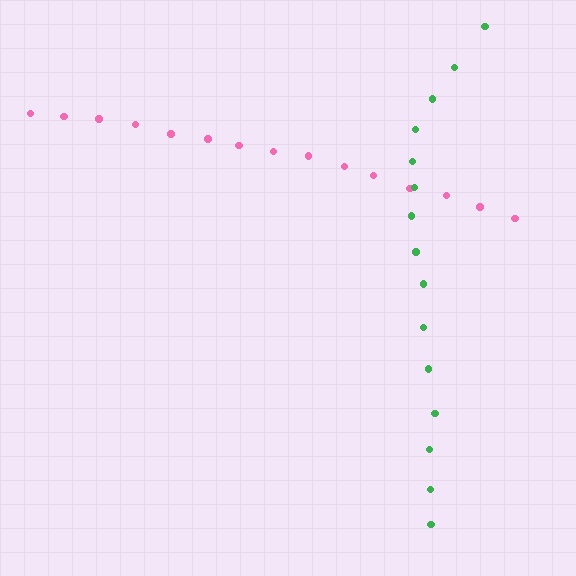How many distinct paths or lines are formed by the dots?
There are 2 distinct paths.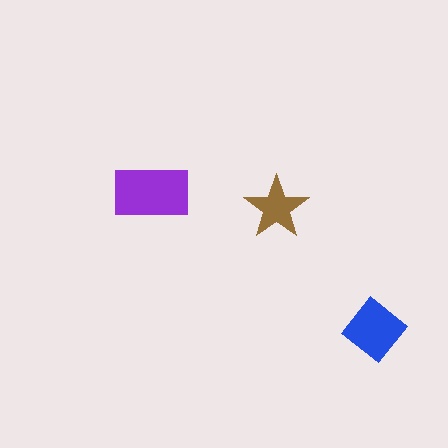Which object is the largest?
The purple rectangle.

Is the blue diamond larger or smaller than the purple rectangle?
Smaller.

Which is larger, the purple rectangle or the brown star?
The purple rectangle.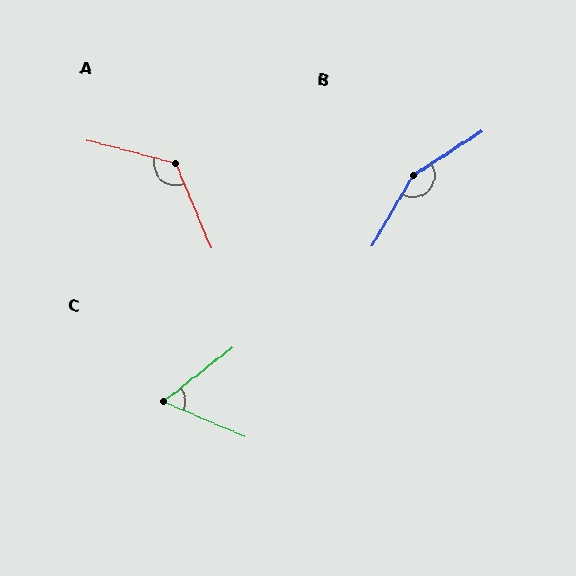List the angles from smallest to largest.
C (61°), A (127°), B (153°).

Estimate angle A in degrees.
Approximately 127 degrees.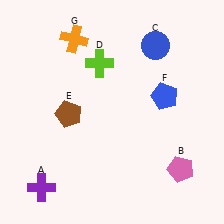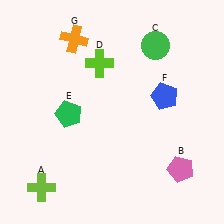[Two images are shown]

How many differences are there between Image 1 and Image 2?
There are 3 differences between the two images.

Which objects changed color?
A changed from purple to lime. C changed from blue to green. E changed from brown to green.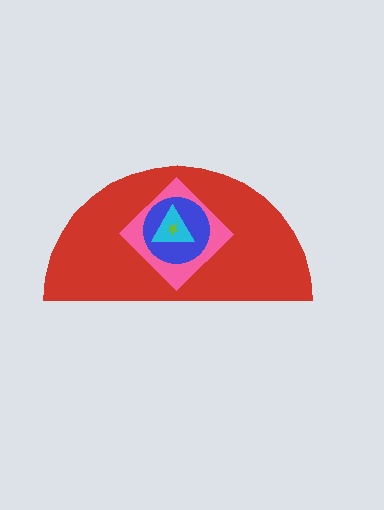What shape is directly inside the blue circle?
The cyan triangle.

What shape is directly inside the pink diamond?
The blue circle.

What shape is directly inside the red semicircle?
The pink diamond.